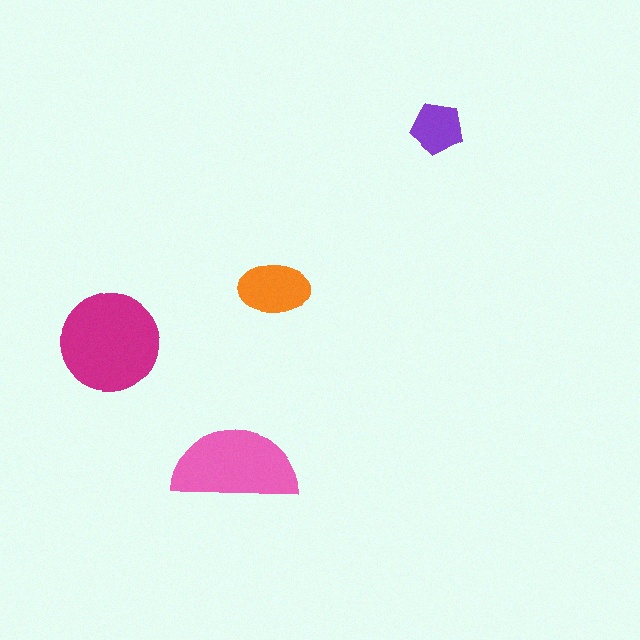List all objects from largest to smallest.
The magenta circle, the pink semicircle, the orange ellipse, the purple pentagon.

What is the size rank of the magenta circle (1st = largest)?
1st.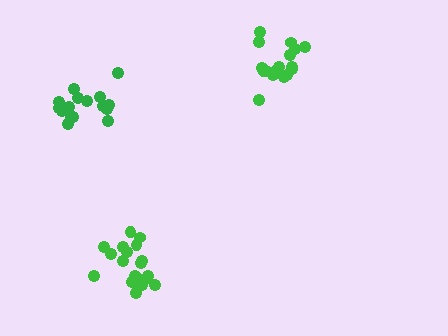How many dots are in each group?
Group 1: 19 dots, Group 2: 17 dots, Group 3: 16 dots (52 total).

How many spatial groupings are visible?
There are 3 spatial groupings.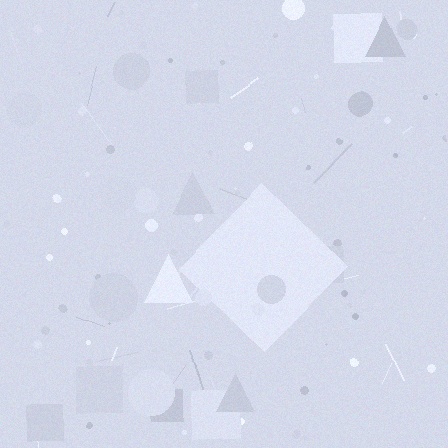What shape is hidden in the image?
A diamond is hidden in the image.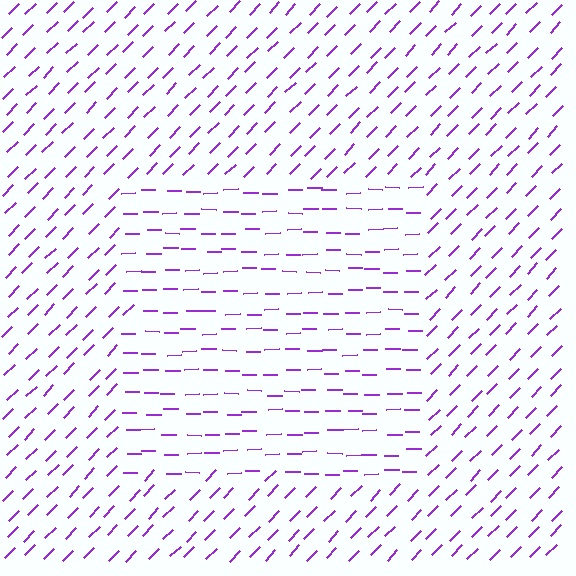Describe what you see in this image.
The image is filled with small purple line segments. A rectangle region in the image has lines oriented differently from the surrounding lines, creating a visible texture boundary.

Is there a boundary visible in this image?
Yes, there is a texture boundary formed by a change in line orientation.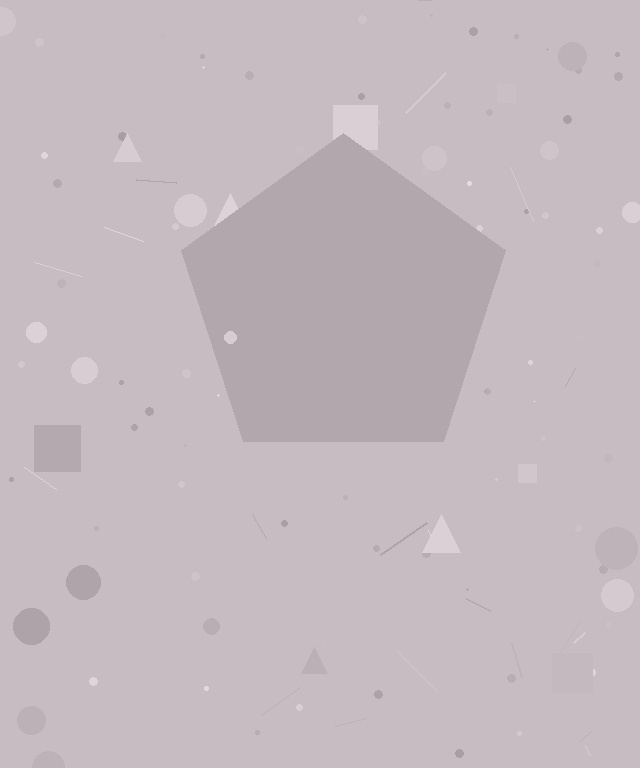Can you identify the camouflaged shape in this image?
The camouflaged shape is a pentagon.